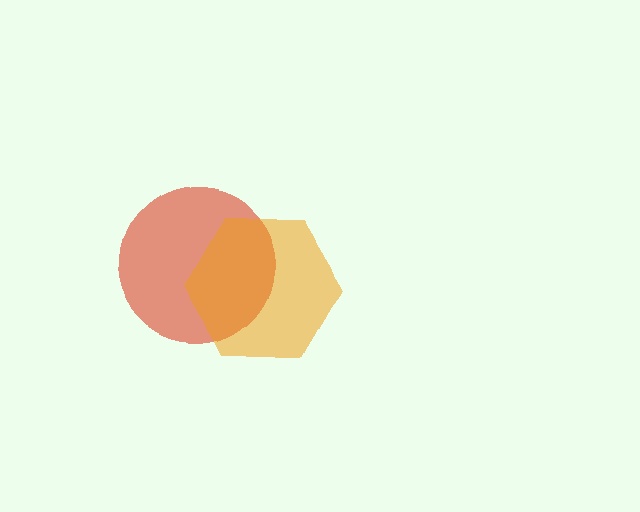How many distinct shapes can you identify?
There are 2 distinct shapes: a red circle, an orange hexagon.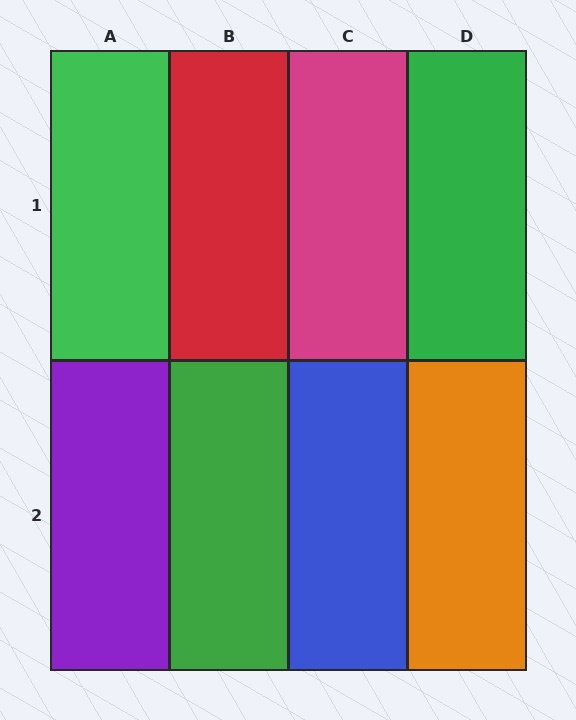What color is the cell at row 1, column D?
Green.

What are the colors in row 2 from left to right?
Purple, green, blue, orange.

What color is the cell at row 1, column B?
Red.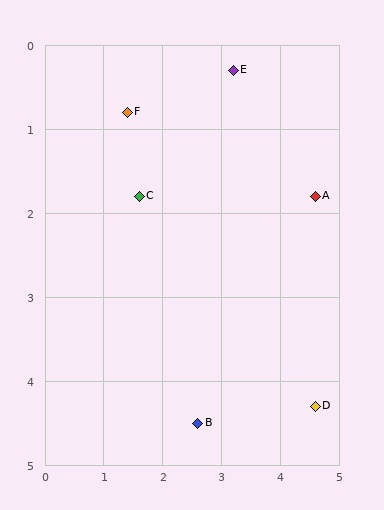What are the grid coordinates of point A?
Point A is at approximately (4.6, 1.8).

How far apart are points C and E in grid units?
Points C and E are about 2.2 grid units apart.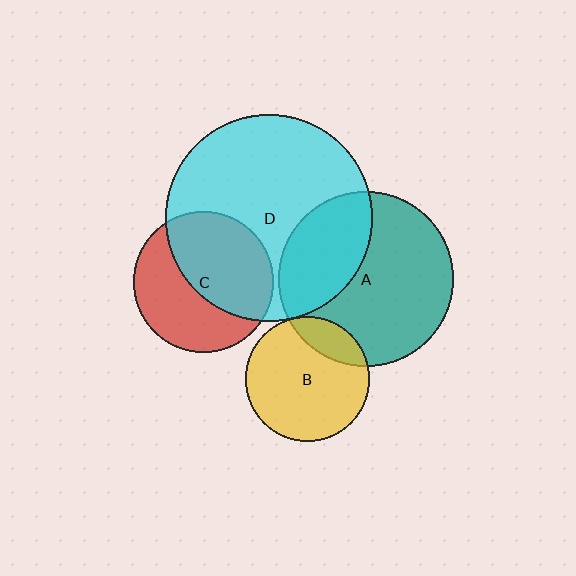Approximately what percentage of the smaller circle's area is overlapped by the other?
Approximately 5%.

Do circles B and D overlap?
Yes.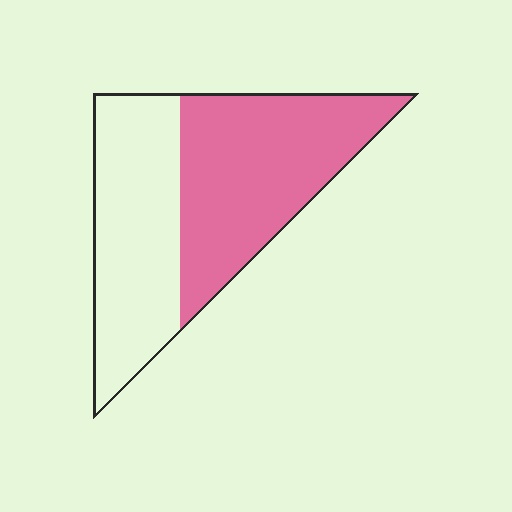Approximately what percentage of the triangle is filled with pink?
Approximately 55%.